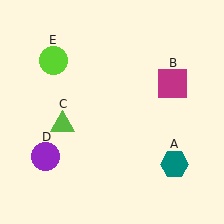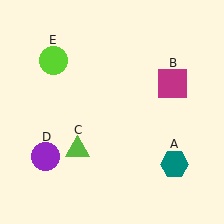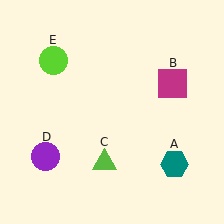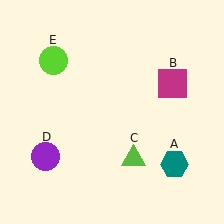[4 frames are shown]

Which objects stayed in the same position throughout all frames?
Teal hexagon (object A) and magenta square (object B) and purple circle (object D) and lime circle (object E) remained stationary.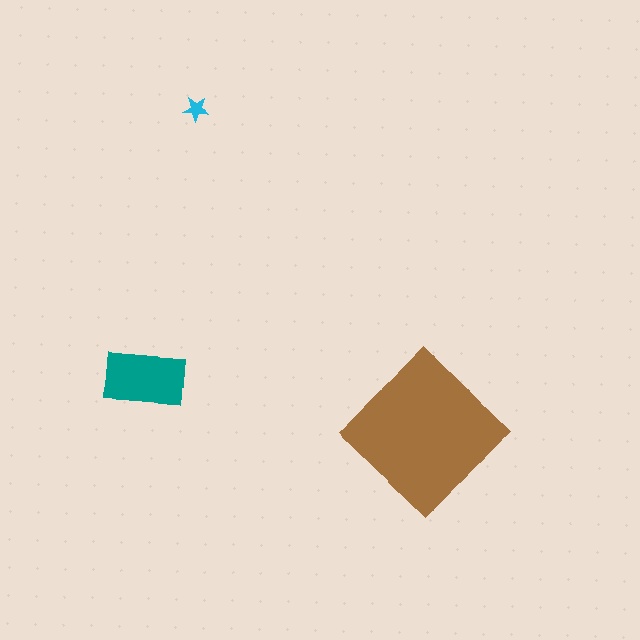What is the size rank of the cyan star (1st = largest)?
3rd.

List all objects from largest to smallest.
The brown diamond, the teal rectangle, the cyan star.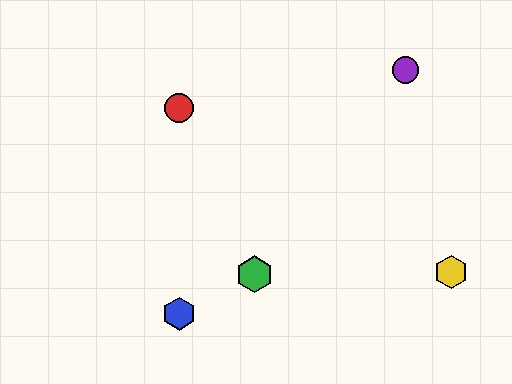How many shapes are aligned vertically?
2 shapes (the red circle, the blue hexagon) are aligned vertically.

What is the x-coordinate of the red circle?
The red circle is at x≈179.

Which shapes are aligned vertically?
The red circle, the blue hexagon are aligned vertically.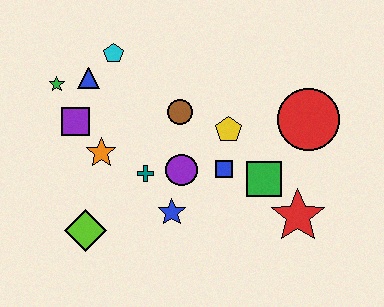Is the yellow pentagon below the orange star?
No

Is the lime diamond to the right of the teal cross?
No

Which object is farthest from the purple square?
The red star is farthest from the purple square.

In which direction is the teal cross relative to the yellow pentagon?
The teal cross is to the left of the yellow pentagon.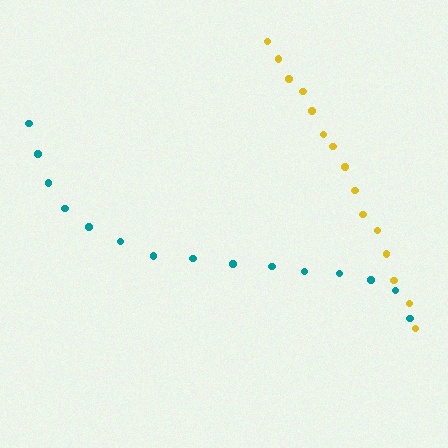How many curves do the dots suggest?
There are 2 distinct paths.